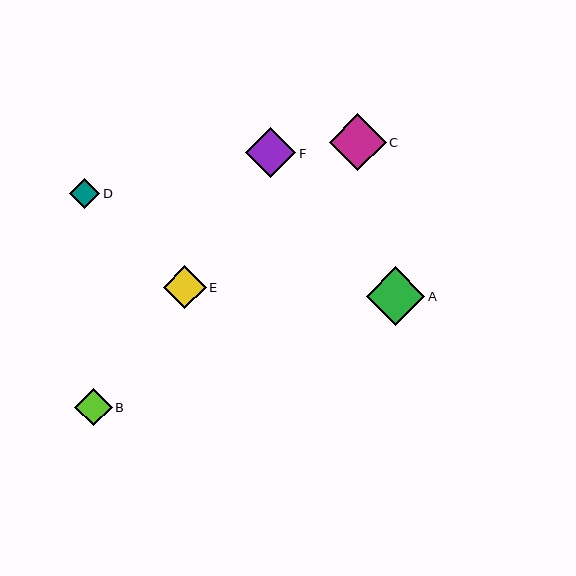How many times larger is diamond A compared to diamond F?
Diamond A is approximately 1.2 times the size of diamond F.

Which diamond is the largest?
Diamond A is the largest with a size of approximately 58 pixels.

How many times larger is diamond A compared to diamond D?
Diamond A is approximately 1.9 times the size of diamond D.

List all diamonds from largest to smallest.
From largest to smallest: A, C, F, E, B, D.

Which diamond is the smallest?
Diamond D is the smallest with a size of approximately 30 pixels.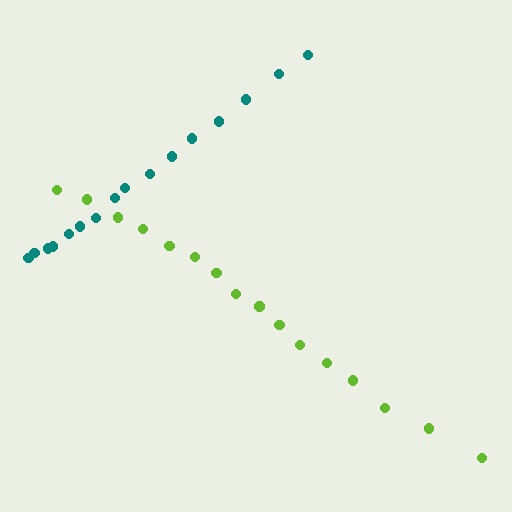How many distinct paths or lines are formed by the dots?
There are 2 distinct paths.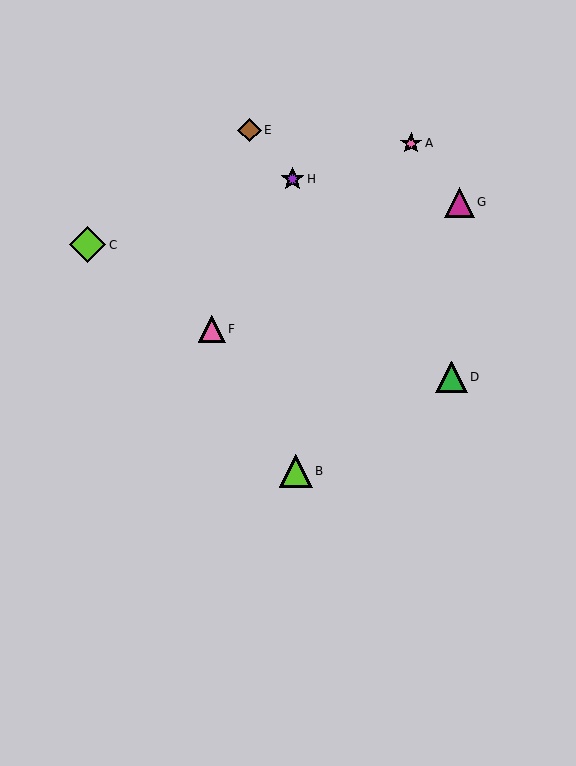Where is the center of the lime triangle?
The center of the lime triangle is at (296, 471).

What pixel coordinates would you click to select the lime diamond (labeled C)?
Click at (88, 245) to select the lime diamond C.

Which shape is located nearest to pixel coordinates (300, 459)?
The lime triangle (labeled B) at (296, 471) is nearest to that location.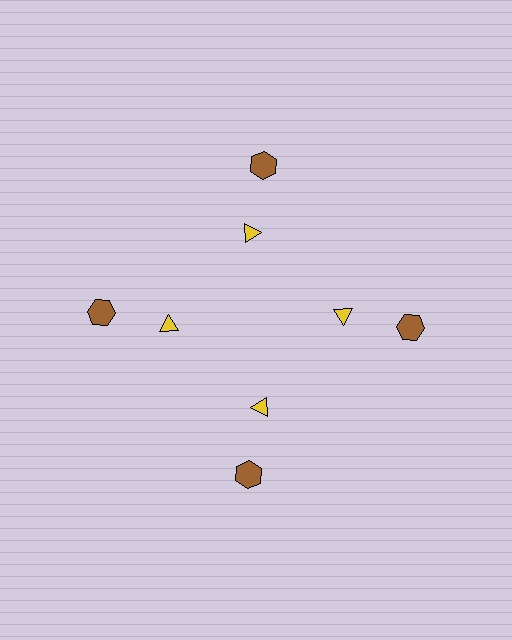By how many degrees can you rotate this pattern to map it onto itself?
The pattern maps onto itself every 90 degrees of rotation.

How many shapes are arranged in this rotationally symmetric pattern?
There are 8 shapes, arranged in 4 groups of 2.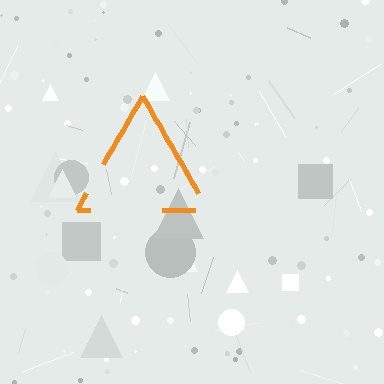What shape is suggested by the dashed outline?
The dashed outline suggests a triangle.